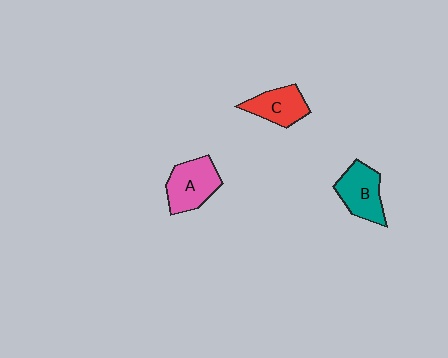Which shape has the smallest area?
Shape C (red).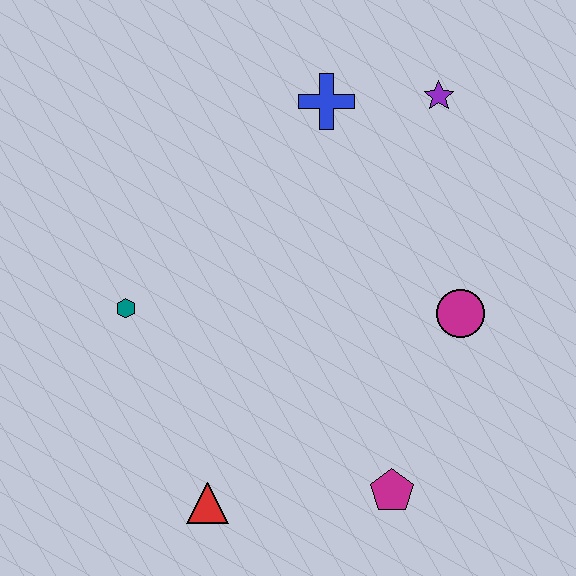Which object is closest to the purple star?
The blue cross is closest to the purple star.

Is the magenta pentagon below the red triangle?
No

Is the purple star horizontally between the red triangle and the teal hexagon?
No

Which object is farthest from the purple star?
The red triangle is farthest from the purple star.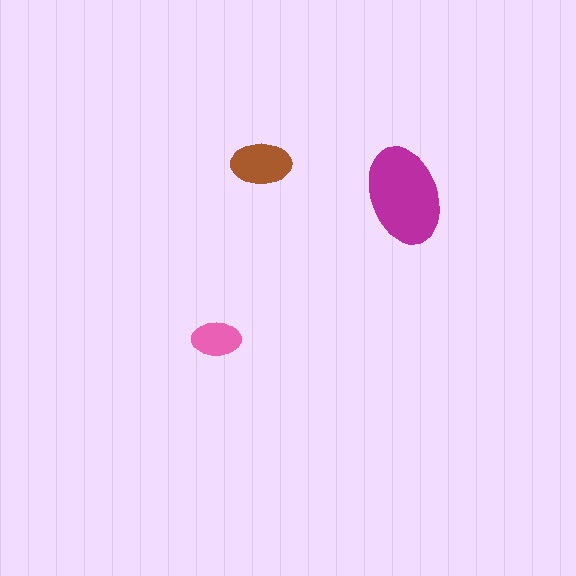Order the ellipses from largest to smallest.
the magenta one, the brown one, the pink one.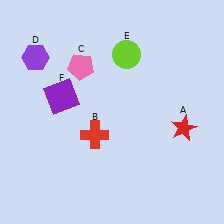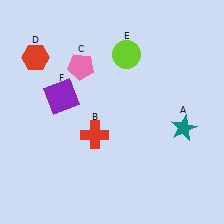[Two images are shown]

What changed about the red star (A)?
In Image 1, A is red. In Image 2, it changed to teal.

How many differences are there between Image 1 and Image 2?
There are 2 differences between the two images.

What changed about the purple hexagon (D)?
In Image 1, D is purple. In Image 2, it changed to red.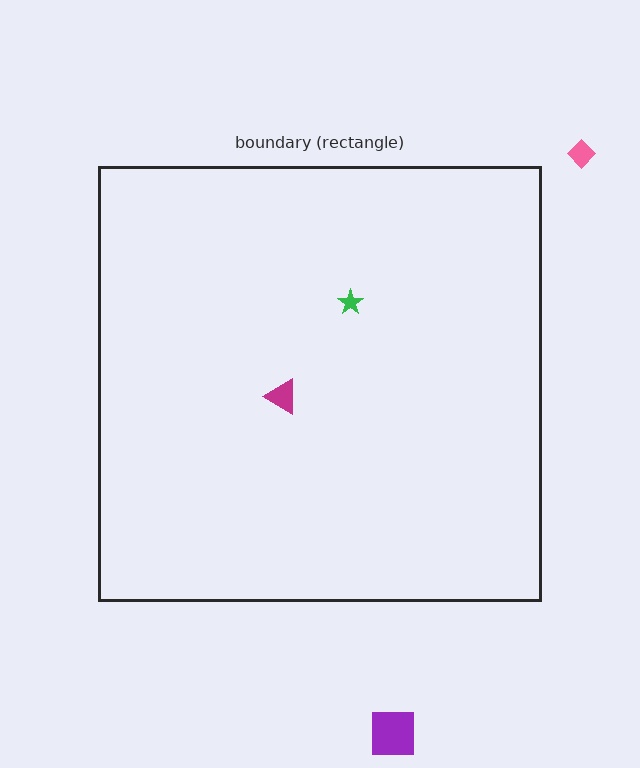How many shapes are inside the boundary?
2 inside, 2 outside.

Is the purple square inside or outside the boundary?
Outside.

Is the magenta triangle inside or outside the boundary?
Inside.